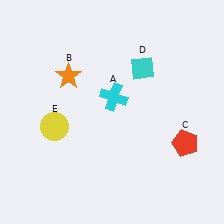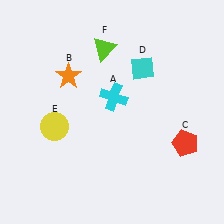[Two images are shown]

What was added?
A lime triangle (F) was added in Image 2.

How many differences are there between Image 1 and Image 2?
There is 1 difference between the two images.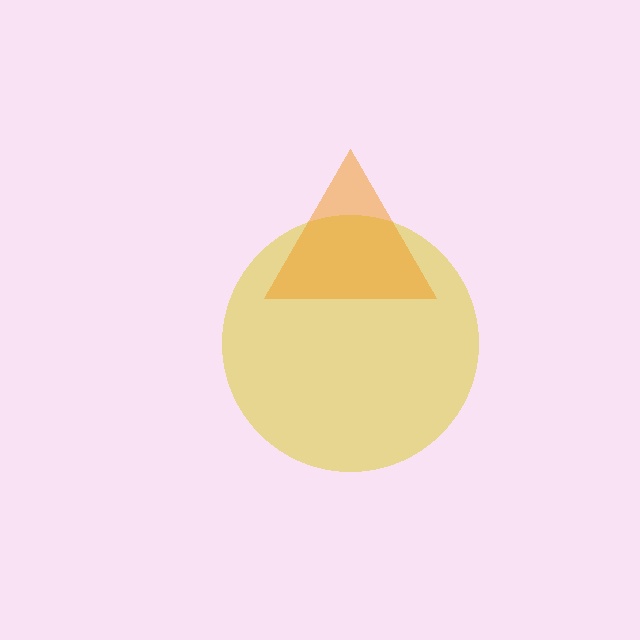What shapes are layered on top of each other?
The layered shapes are: a yellow circle, an orange triangle.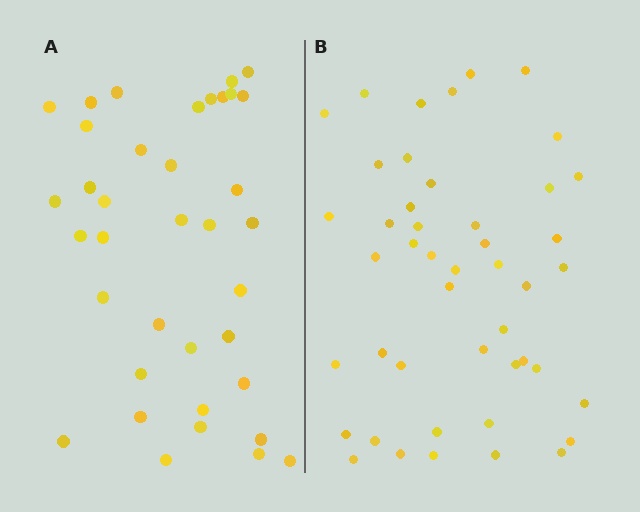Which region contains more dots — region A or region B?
Region B (the right region) has more dots.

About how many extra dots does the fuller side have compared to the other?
Region B has roughly 8 or so more dots than region A.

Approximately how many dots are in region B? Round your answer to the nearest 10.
About 50 dots. (The exact count is 46, which rounds to 50.)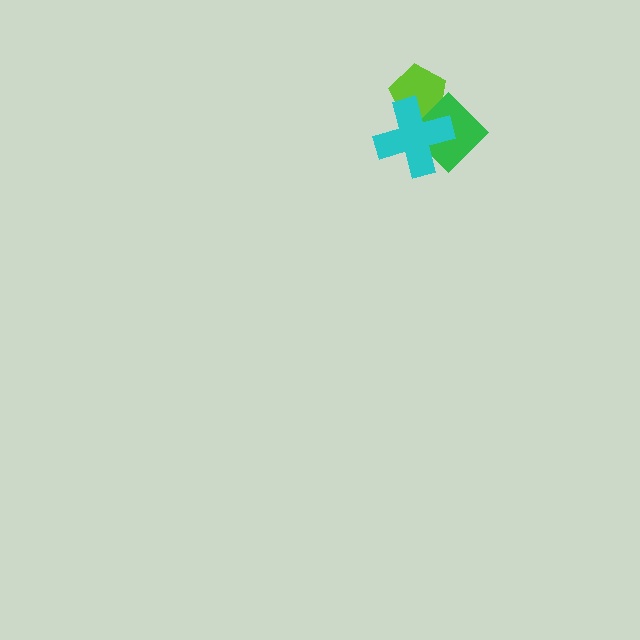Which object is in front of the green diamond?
The cyan cross is in front of the green diamond.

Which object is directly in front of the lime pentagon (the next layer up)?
The green diamond is directly in front of the lime pentagon.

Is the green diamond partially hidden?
Yes, it is partially covered by another shape.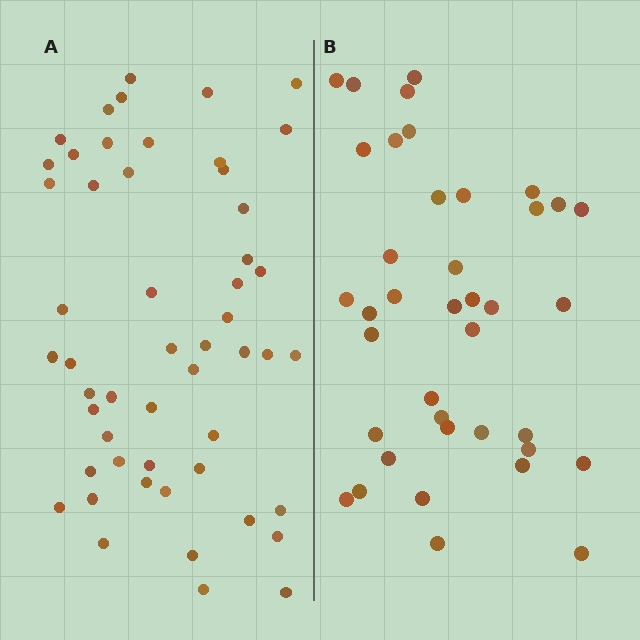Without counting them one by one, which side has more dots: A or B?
Region A (the left region) has more dots.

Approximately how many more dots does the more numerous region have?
Region A has approximately 15 more dots than region B.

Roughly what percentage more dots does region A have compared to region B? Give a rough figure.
About 35% more.